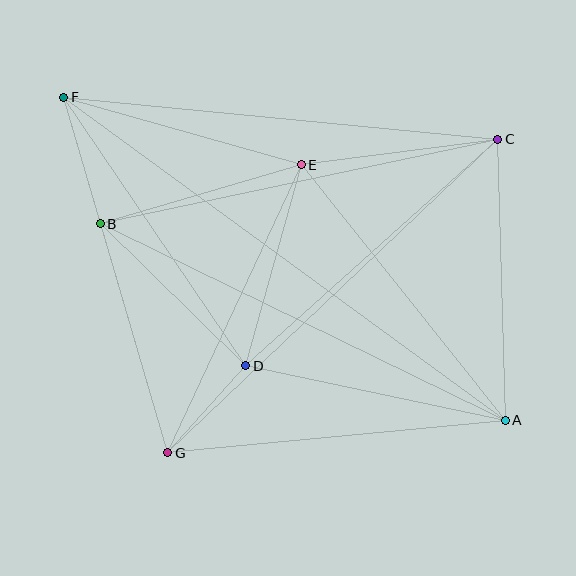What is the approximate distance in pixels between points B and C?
The distance between B and C is approximately 407 pixels.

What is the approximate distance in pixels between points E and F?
The distance between E and F is approximately 247 pixels.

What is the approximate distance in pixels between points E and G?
The distance between E and G is approximately 317 pixels.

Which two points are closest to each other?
Points D and G are closest to each other.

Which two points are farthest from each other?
Points A and F are farthest from each other.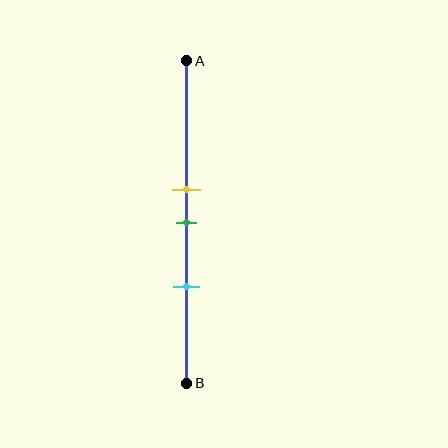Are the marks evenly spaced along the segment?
Yes, the marks are approximately evenly spaced.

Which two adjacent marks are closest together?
The yellow and green marks are the closest adjacent pair.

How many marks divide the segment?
There are 3 marks dividing the segment.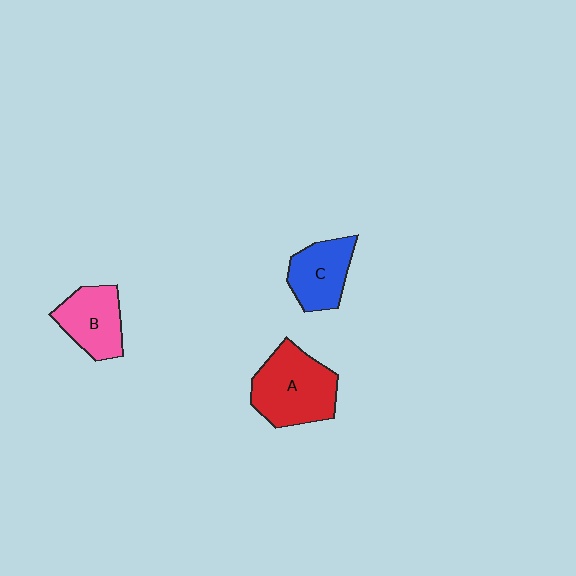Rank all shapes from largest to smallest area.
From largest to smallest: A (red), B (pink), C (blue).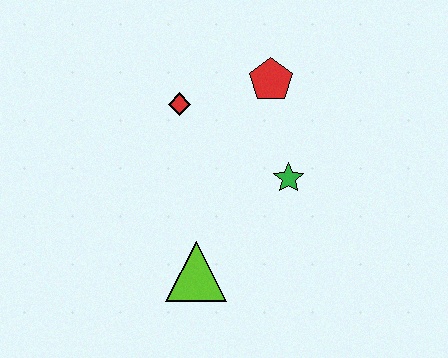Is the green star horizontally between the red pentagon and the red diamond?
No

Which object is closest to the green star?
The red pentagon is closest to the green star.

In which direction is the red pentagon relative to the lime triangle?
The red pentagon is above the lime triangle.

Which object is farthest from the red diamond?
The lime triangle is farthest from the red diamond.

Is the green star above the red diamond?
No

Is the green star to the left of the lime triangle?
No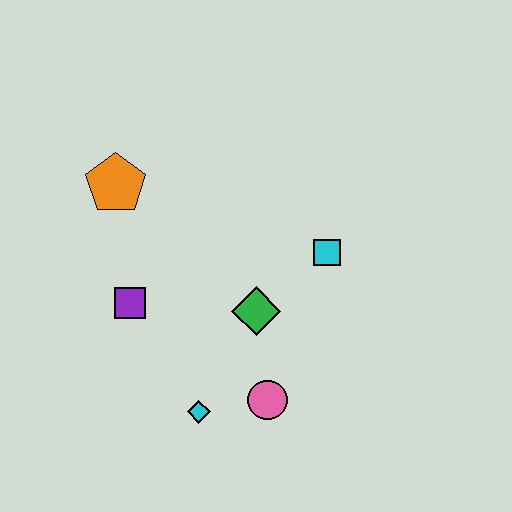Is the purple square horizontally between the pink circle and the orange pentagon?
Yes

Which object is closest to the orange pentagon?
The purple square is closest to the orange pentagon.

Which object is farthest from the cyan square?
The orange pentagon is farthest from the cyan square.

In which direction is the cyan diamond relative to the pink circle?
The cyan diamond is to the left of the pink circle.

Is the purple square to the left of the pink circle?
Yes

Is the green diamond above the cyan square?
No